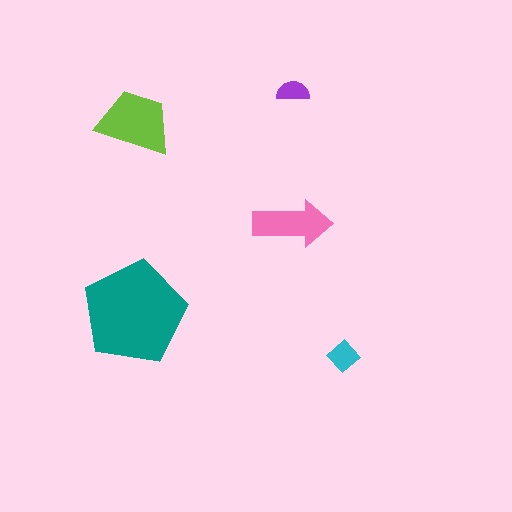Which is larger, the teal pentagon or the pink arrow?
The teal pentagon.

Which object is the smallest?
The purple semicircle.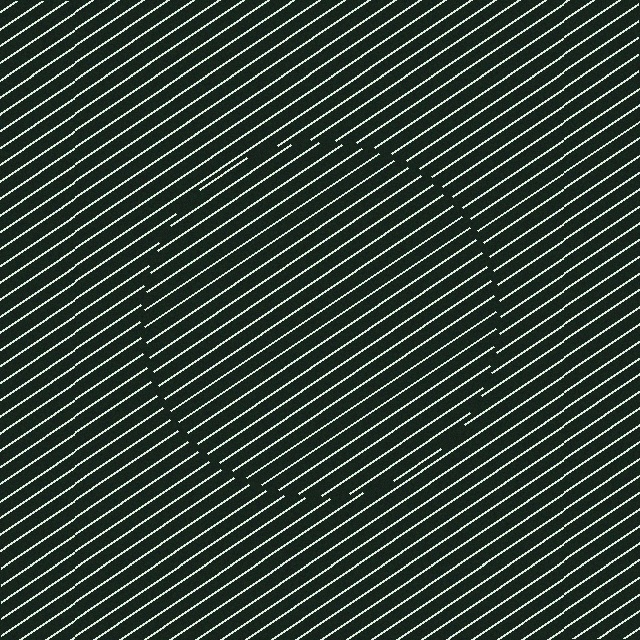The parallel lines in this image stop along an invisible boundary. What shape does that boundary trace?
An illusory circle. The interior of the shape contains the same grating, shifted by half a period — the contour is defined by the phase discontinuity where line-ends from the inner and outer gratings abut.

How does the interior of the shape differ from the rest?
The interior of the shape contains the same grating, shifted by half a period — the contour is defined by the phase discontinuity where line-ends from the inner and outer gratings abut.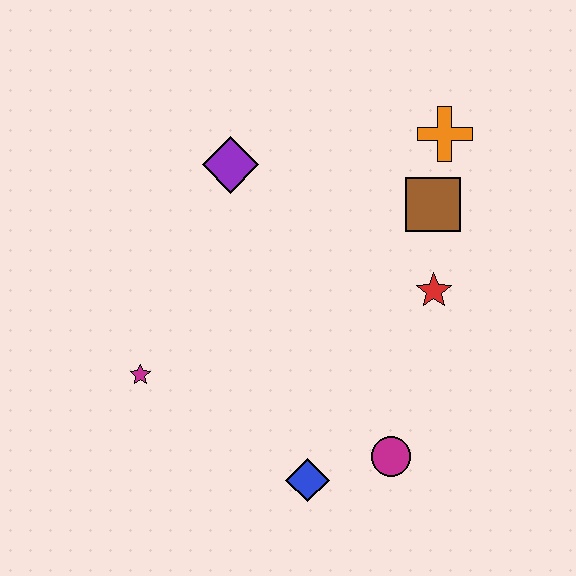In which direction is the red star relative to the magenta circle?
The red star is above the magenta circle.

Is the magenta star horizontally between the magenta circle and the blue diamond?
No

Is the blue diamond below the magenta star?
Yes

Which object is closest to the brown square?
The orange cross is closest to the brown square.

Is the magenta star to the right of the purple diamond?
No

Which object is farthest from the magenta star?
The orange cross is farthest from the magenta star.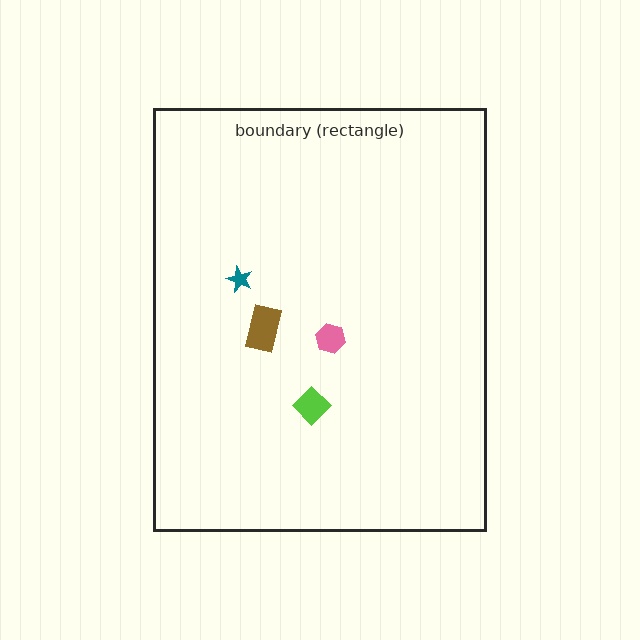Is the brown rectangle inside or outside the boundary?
Inside.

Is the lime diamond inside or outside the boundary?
Inside.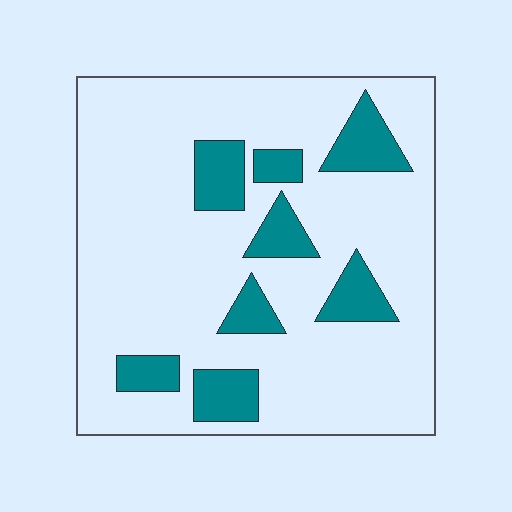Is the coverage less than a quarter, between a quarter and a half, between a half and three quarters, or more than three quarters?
Less than a quarter.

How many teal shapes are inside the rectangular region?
8.